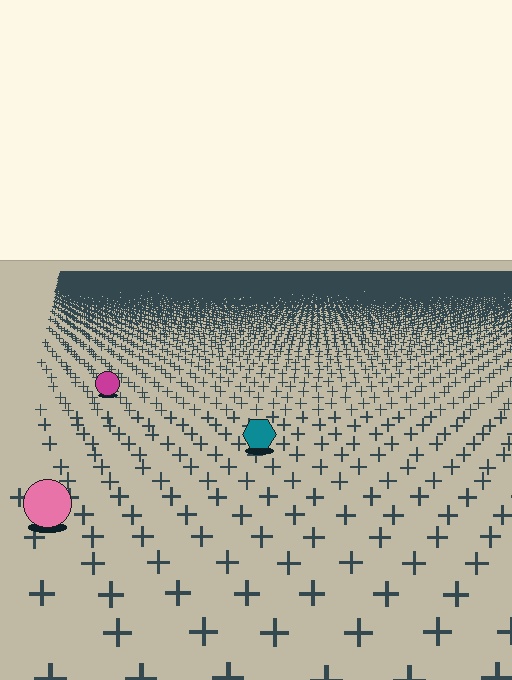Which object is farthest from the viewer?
The magenta circle is farthest from the viewer. It appears smaller and the ground texture around it is denser.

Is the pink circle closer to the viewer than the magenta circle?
Yes. The pink circle is closer — you can tell from the texture gradient: the ground texture is coarser near it.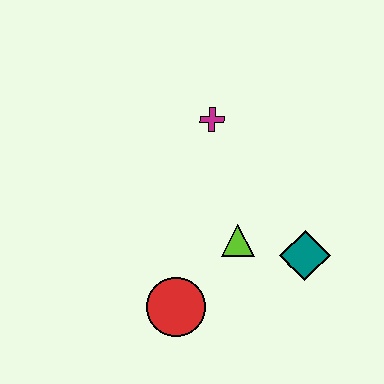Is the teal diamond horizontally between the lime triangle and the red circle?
No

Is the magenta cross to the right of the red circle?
Yes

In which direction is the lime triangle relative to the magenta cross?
The lime triangle is below the magenta cross.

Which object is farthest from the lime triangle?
The magenta cross is farthest from the lime triangle.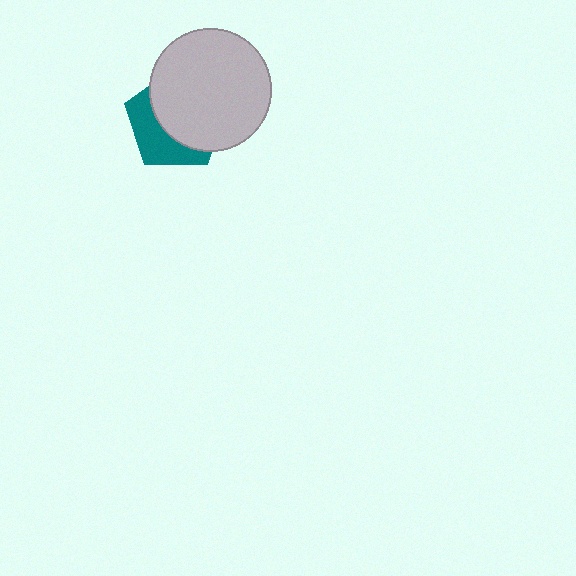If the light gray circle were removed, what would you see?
You would see the complete teal pentagon.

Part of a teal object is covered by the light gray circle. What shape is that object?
It is a pentagon.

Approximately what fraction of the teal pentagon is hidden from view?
Roughly 61% of the teal pentagon is hidden behind the light gray circle.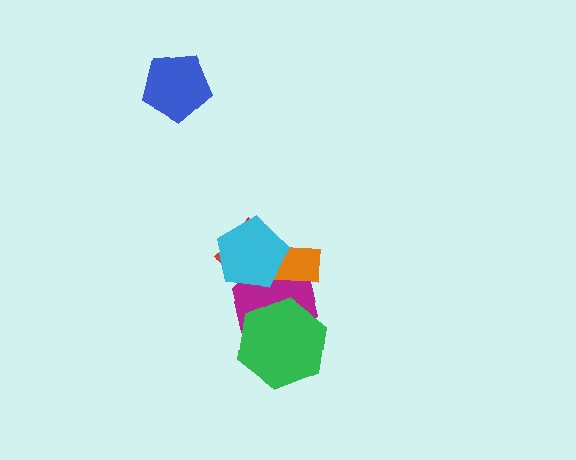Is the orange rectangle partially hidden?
Yes, it is partially covered by another shape.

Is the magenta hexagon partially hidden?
Yes, it is partially covered by another shape.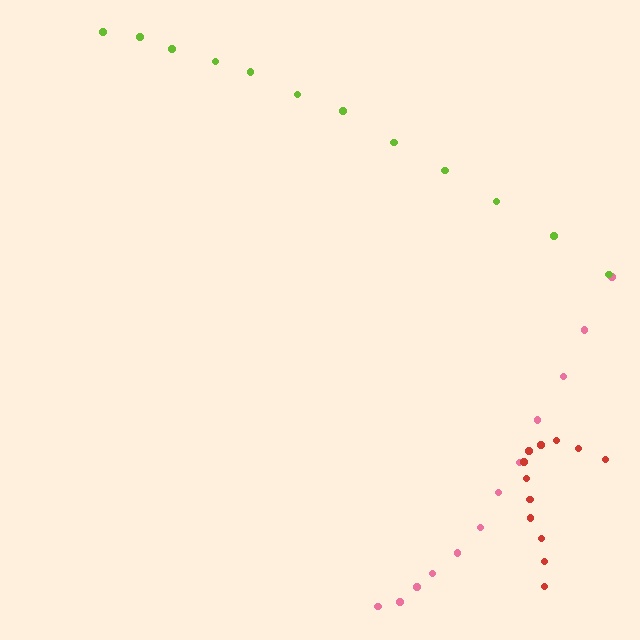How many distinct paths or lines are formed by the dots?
There are 3 distinct paths.